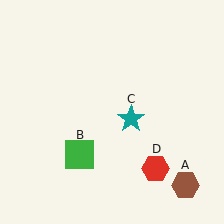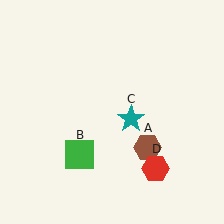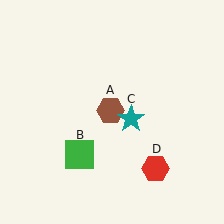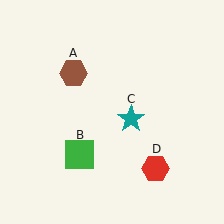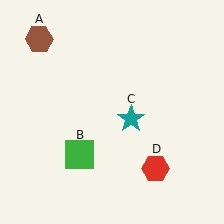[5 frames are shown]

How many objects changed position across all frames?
1 object changed position: brown hexagon (object A).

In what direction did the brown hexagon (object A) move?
The brown hexagon (object A) moved up and to the left.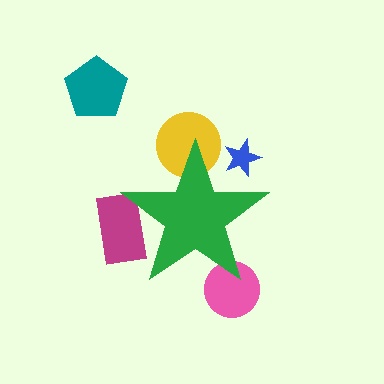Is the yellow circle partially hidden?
Yes, the yellow circle is partially hidden behind the green star.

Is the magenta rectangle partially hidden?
Yes, the magenta rectangle is partially hidden behind the green star.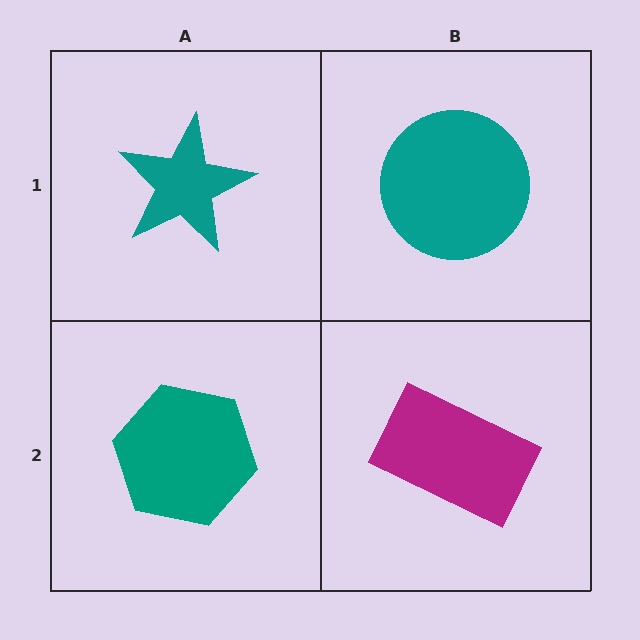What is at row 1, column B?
A teal circle.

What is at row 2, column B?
A magenta rectangle.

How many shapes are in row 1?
2 shapes.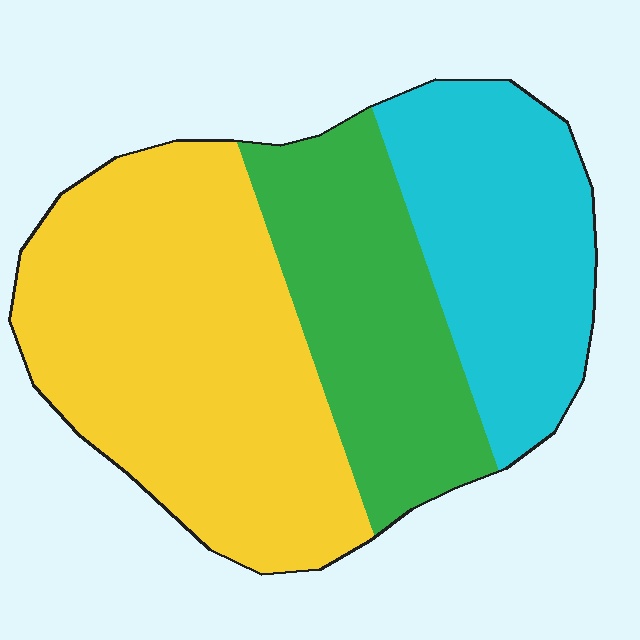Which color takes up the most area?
Yellow, at roughly 45%.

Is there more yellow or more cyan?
Yellow.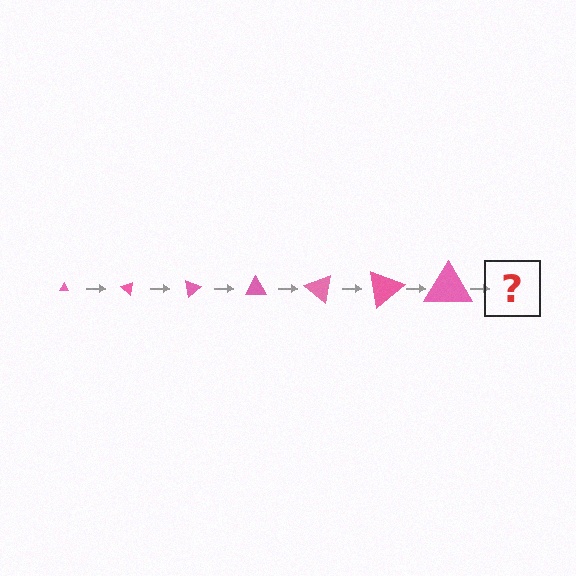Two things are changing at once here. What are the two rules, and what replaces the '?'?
The two rules are that the triangle grows larger each step and it rotates 40 degrees each step. The '?' should be a triangle, larger than the previous one and rotated 280 degrees from the start.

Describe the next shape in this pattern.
It should be a triangle, larger than the previous one and rotated 280 degrees from the start.